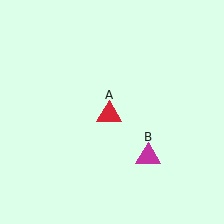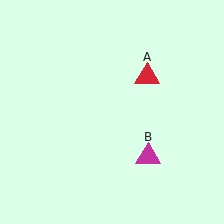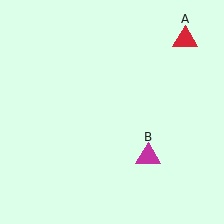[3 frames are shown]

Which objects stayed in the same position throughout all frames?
Magenta triangle (object B) remained stationary.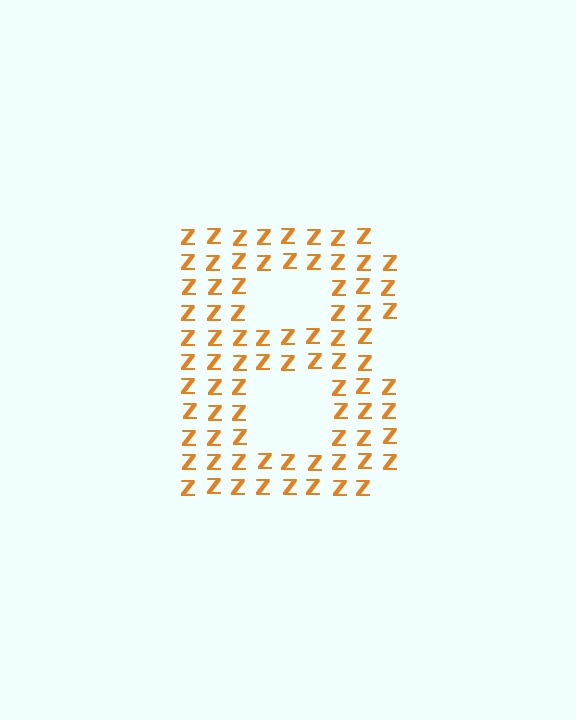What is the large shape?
The large shape is the letter B.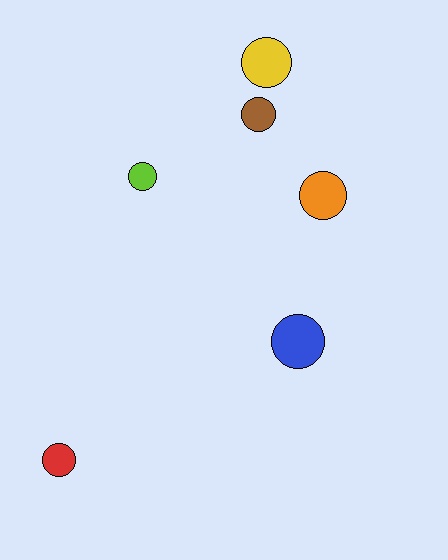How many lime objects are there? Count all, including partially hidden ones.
There is 1 lime object.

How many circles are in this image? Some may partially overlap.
There are 6 circles.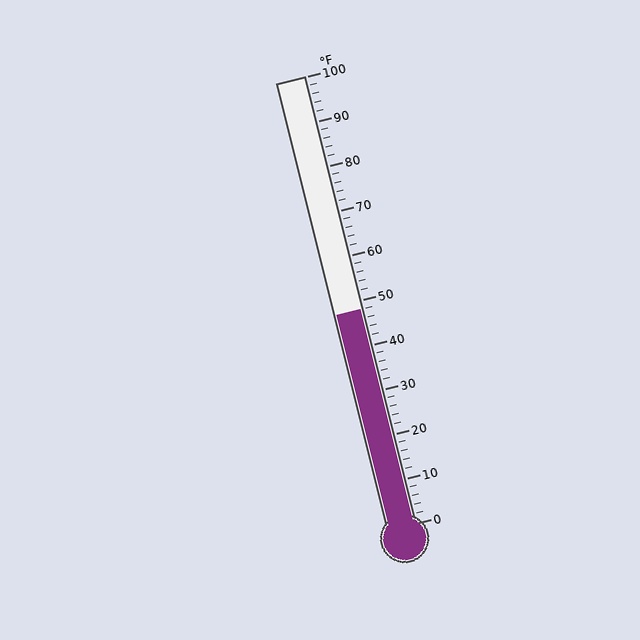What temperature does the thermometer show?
The thermometer shows approximately 48°F.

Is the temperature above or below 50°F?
The temperature is below 50°F.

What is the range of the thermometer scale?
The thermometer scale ranges from 0°F to 100°F.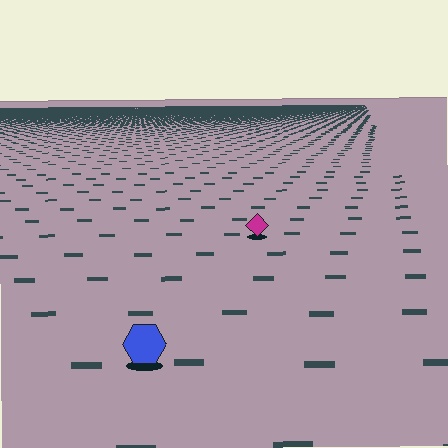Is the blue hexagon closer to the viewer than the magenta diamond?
Yes. The blue hexagon is closer — you can tell from the texture gradient: the ground texture is coarser near it.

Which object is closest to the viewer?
The blue hexagon is closest. The texture marks near it are larger and more spread out.